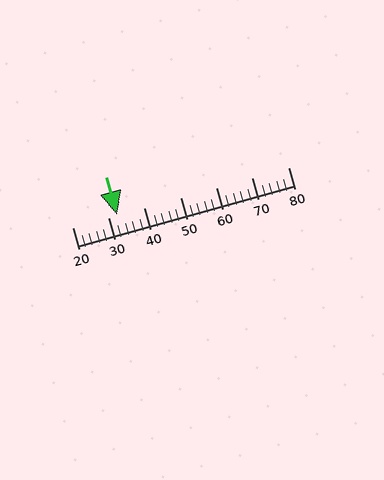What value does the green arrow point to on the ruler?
The green arrow points to approximately 32.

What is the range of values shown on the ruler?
The ruler shows values from 20 to 80.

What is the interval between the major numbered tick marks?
The major tick marks are spaced 10 units apart.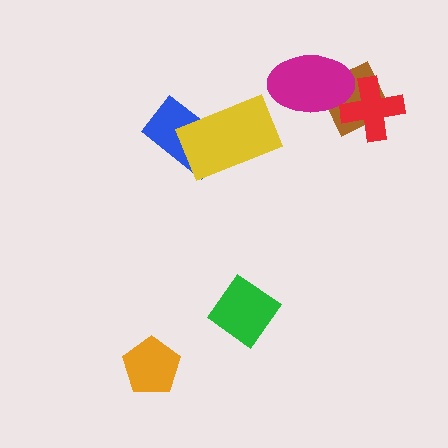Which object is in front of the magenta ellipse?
The red cross is in front of the magenta ellipse.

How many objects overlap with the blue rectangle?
1 object overlaps with the blue rectangle.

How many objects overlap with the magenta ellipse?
2 objects overlap with the magenta ellipse.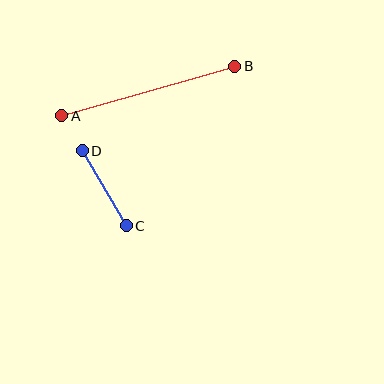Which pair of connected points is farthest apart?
Points A and B are farthest apart.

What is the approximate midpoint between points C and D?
The midpoint is at approximately (104, 188) pixels.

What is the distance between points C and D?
The distance is approximately 87 pixels.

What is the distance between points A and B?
The distance is approximately 180 pixels.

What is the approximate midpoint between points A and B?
The midpoint is at approximately (148, 91) pixels.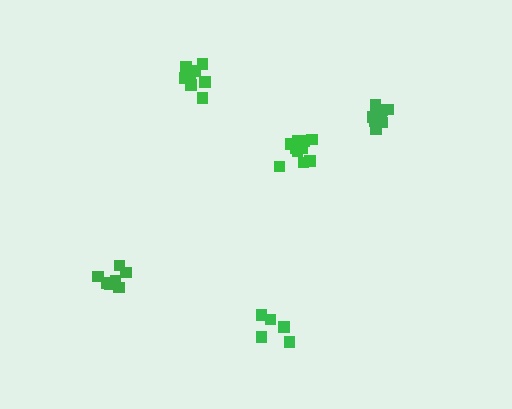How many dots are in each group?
Group 1: 7 dots, Group 2: 5 dots, Group 3: 10 dots, Group 4: 11 dots, Group 5: 10 dots (43 total).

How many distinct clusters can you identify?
There are 5 distinct clusters.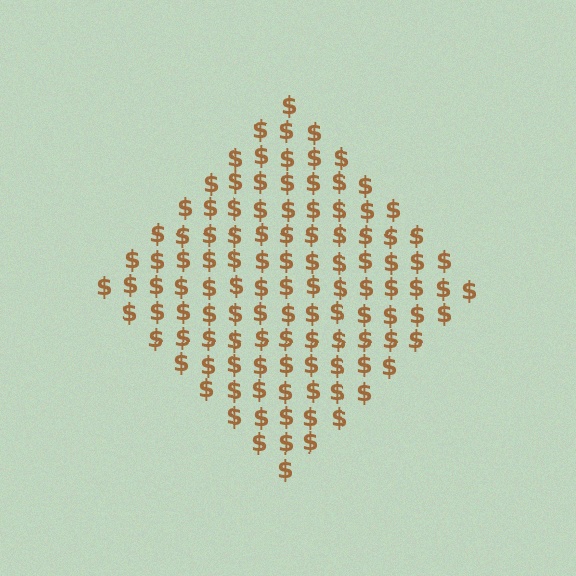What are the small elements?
The small elements are dollar signs.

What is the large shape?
The large shape is a diamond.